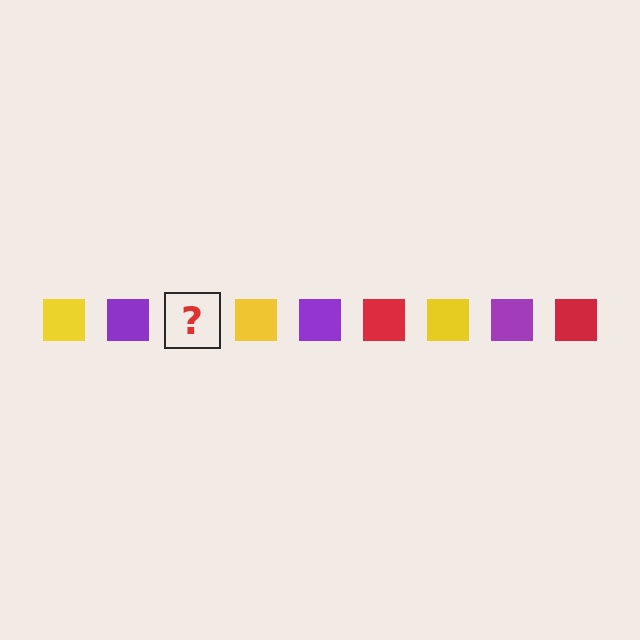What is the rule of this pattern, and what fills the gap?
The rule is that the pattern cycles through yellow, purple, red squares. The gap should be filled with a red square.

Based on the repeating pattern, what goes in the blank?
The blank should be a red square.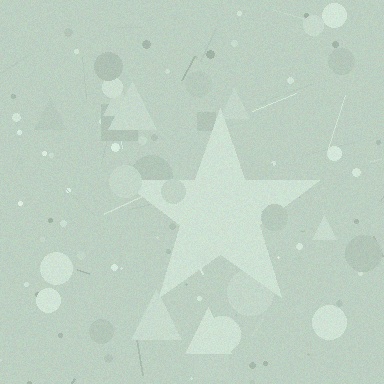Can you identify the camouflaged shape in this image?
The camouflaged shape is a star.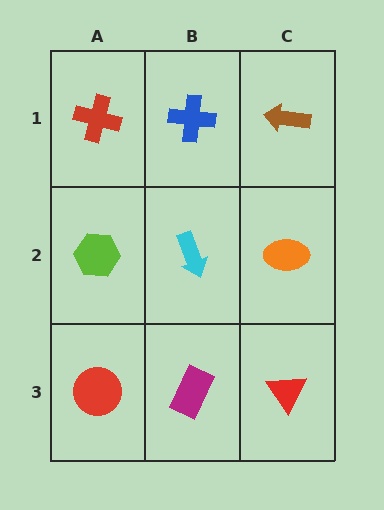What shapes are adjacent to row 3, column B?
A cyan arrow (row 2, column B), a red circle (row 3, column A), a red triangle (row 3, column C).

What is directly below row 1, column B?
A cyan arrow.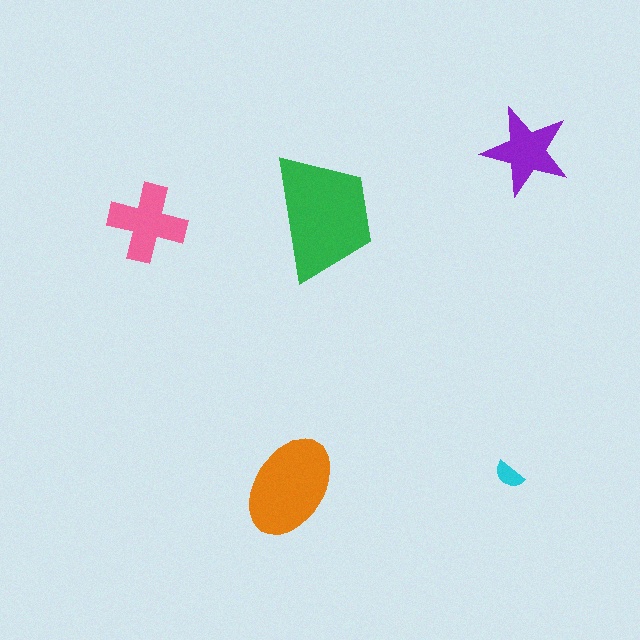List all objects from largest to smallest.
The green trapezoid, the orange ellipse, the pink cross, the purple star, the cyan semicircle.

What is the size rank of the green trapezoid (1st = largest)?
1st.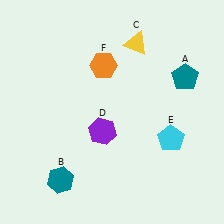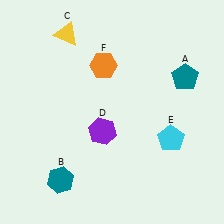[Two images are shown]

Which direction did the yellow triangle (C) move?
The yellow triangle (C) moved left.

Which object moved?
The yellow triangle (C) moved left.